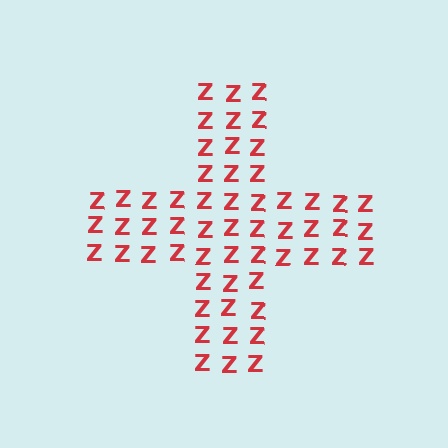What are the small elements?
The small elements are letter Z's.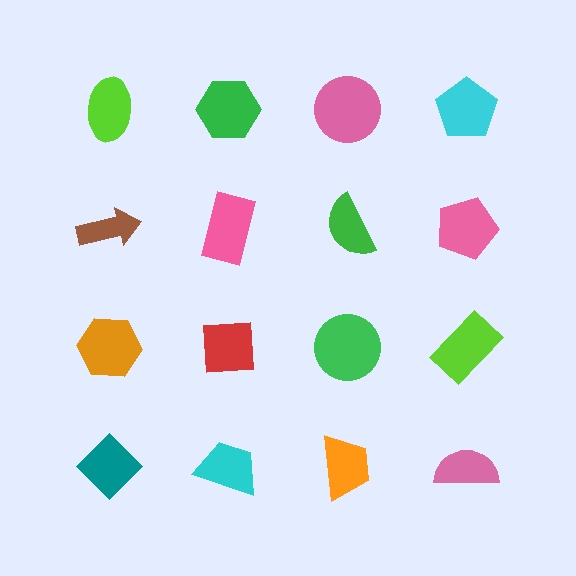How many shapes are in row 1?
4 shapes.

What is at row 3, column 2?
A red square.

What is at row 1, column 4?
A cyan pentagon.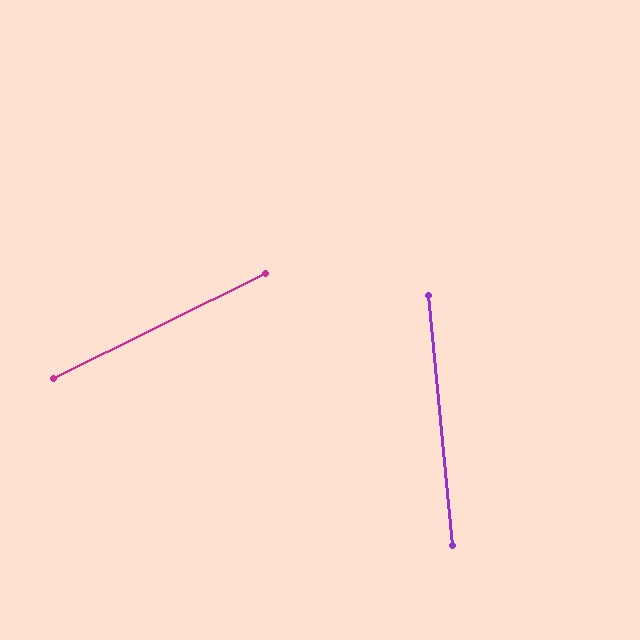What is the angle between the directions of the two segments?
Approximately 69 degrees.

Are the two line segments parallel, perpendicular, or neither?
Neither parallel nor perpendicular — they differ by about 69°.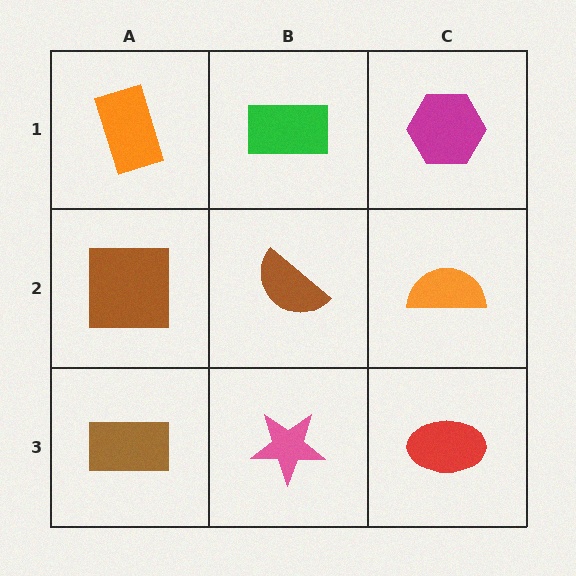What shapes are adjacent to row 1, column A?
A brown square (row 2, column A), a green rectangle (row 1, column B).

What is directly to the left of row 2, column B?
A brown square.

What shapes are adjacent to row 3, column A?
A brown square (row 2, column A), a pink star (row 3, column B).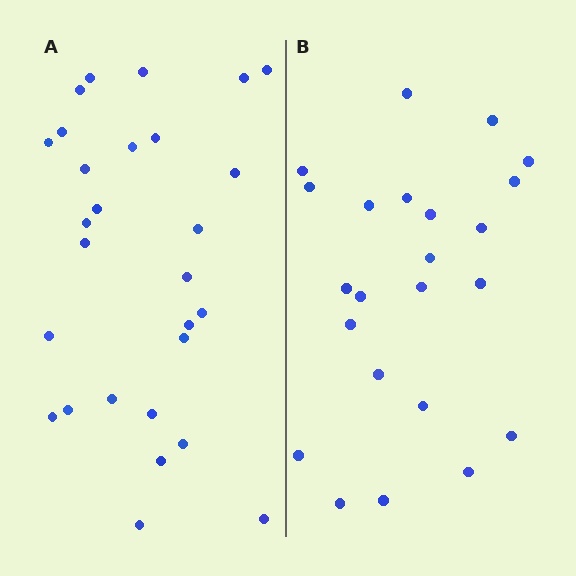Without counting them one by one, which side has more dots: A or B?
Region A (the left region) has more dots.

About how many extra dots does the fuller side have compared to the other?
Region A has about 5 more dots than region B.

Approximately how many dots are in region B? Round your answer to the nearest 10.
About 20 dots. (The exact count is 23, which rounds to 20.)